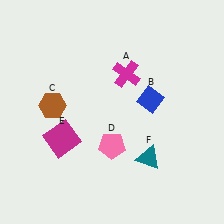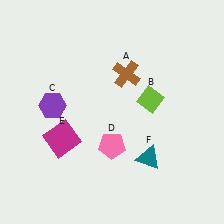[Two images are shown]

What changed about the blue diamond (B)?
In Image 1, B is blue. In Image 2, it changed to lime.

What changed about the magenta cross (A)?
In Image 1, A is magenta. In Image 2, it changed to brown.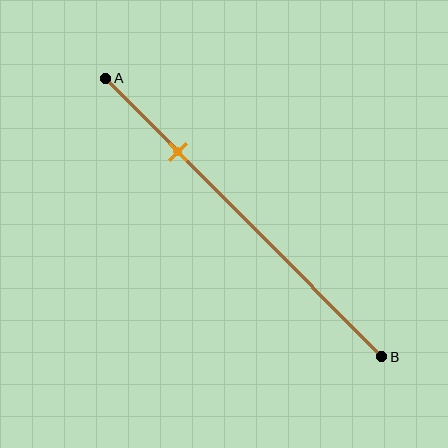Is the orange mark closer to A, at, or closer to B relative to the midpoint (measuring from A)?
The orange mark is closer to point A than the midpoint of segment AB.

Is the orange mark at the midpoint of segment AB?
No, the mark is at about 25% from A, not at the 50% midpoint.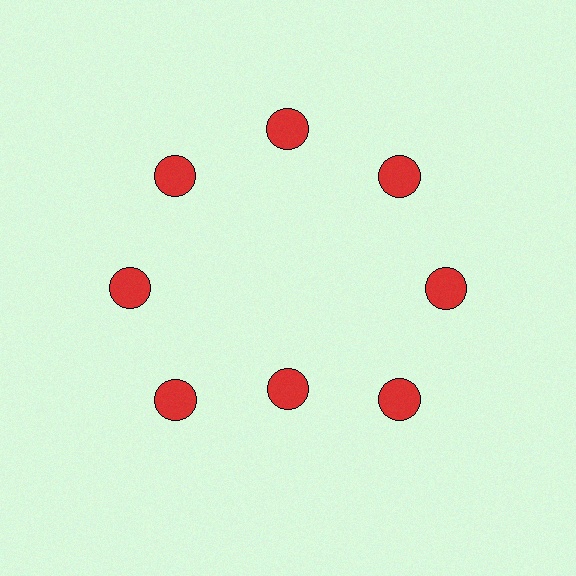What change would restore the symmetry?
The symmetry would be restored by moving it outward, back onto the ring so that all 8 circles sit at equal angles and equal distance from the center.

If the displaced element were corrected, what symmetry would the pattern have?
It would have 8-fold rotational symmetry — the pattern would map onto itself every 45 degrees.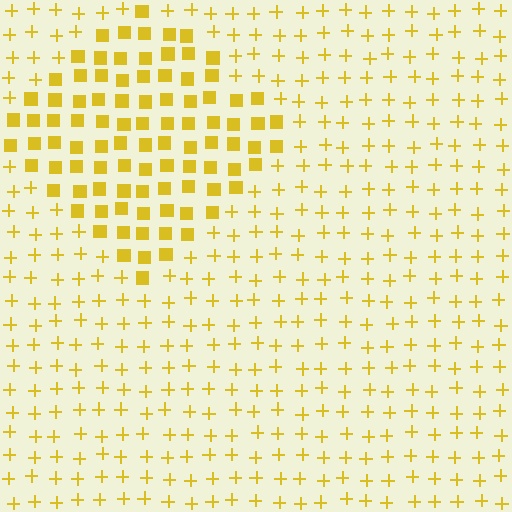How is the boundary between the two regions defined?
The boundary is defined by a change in element shape: squares inside vs. plus signs outside. All elements share the same color and spacing.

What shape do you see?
I see a diamond.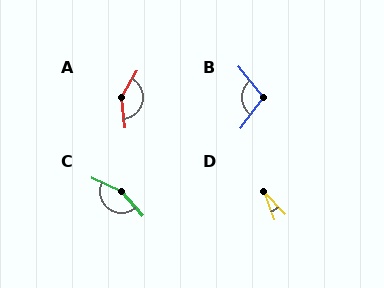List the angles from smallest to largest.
D (23°), B (104°), A (143°), C (155°).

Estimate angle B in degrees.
Approximately 104 degrees.